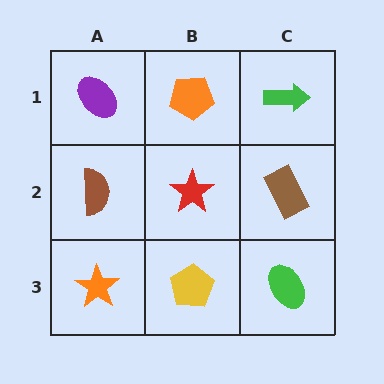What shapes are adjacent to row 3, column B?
A red star (row 2, column B), an orange star (row 3, column A), a green ellipse (row 3, column C).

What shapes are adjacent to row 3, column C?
A brown rectangle (row 2, column C), a yellow pentagon (row 3, column B).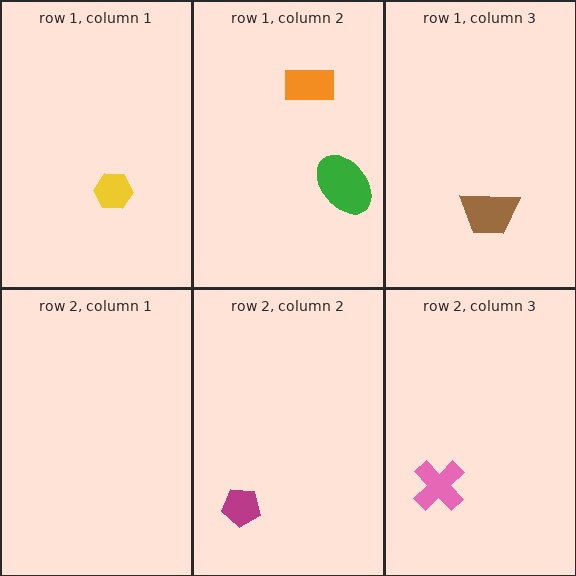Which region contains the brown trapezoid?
The row 1, column 3 region.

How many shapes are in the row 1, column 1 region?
1.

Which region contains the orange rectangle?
The row 1, column 2 region.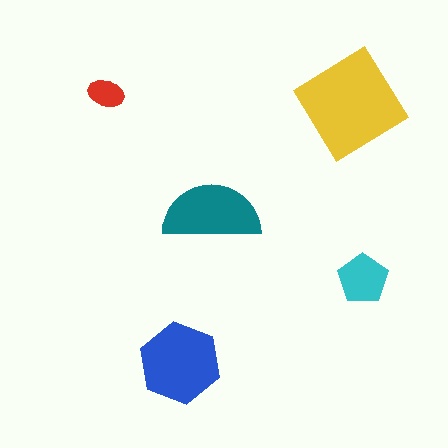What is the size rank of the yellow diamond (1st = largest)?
1st.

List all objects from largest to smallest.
The yellow diamond, the blue hexagon, the teal semicircle, the cyan pentagon, the red ellipse.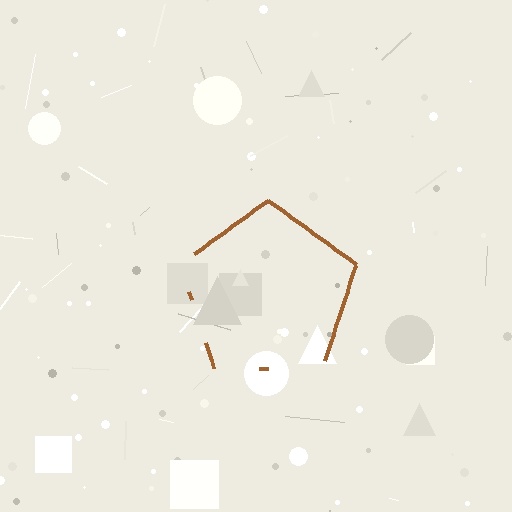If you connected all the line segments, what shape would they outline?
They would outline a pentagon.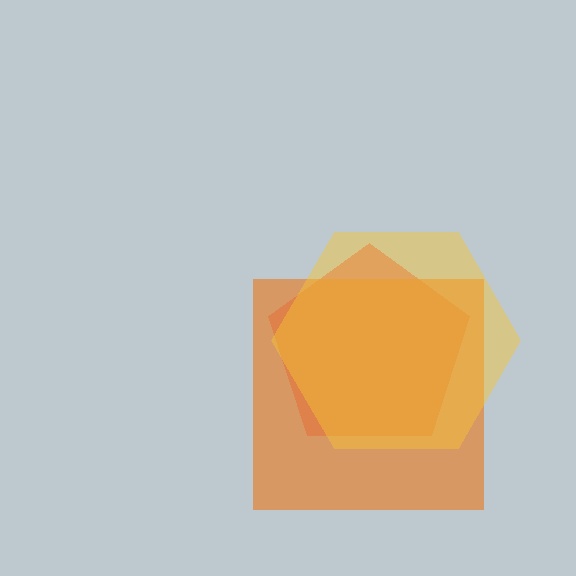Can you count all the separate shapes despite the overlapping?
Yes, there are 3 separate shapes.